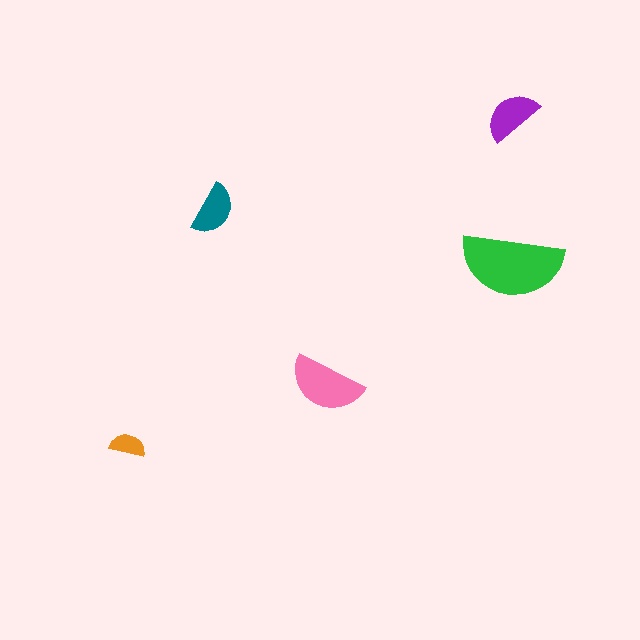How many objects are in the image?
There are 5 objects in the image.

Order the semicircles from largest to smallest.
the green one, the pink one, the purple one, the teal one, the orange one.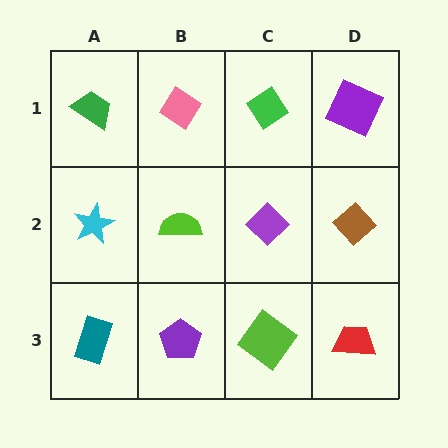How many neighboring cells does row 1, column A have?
2.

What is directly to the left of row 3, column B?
A teal rectangle.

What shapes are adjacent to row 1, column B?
A lime semicircle (row 2, column B), a green trapezoid (row 1, column A), a green diamond (row 1, column C).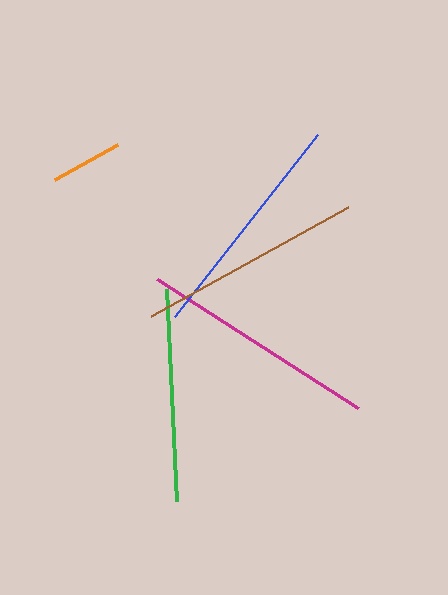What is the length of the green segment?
The green segment is approximately 212 pixels long.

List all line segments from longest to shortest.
From longest to shortest: magenta, blue, brown, green, orange.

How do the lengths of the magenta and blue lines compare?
The magenta and blue lines are approximately the same length.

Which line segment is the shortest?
The orange line is the shortest at approximately 72 pixels.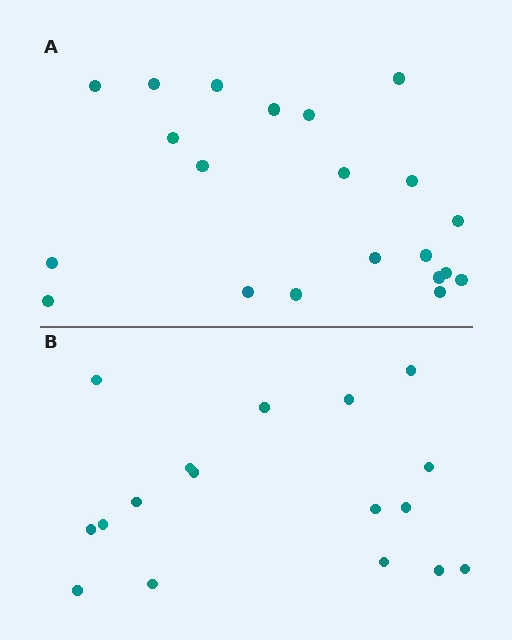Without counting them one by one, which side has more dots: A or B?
Region A (the top region) has more dots.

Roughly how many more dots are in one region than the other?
Region A has about 4 more dots than region B.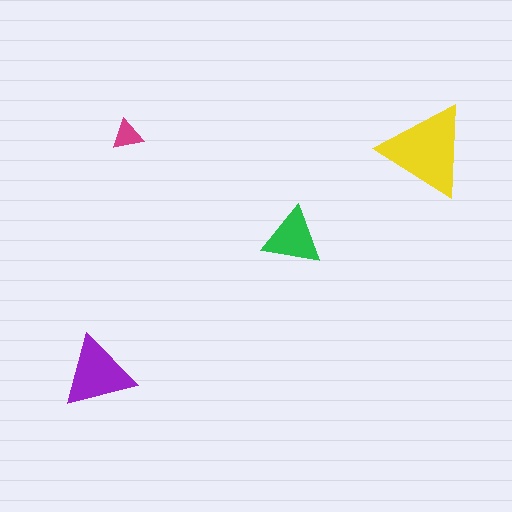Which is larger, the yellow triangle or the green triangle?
The yellow one.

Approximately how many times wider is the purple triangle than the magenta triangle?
About 2.5 times wider.